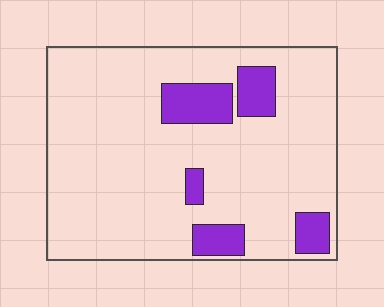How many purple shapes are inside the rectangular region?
5.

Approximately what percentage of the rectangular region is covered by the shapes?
Approximately 15%.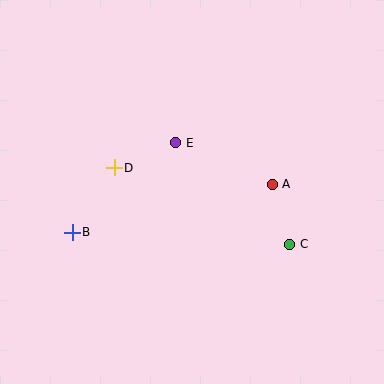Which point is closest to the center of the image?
Point E at (176, 143) is closest to the center.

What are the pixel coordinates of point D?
Point D is at (114, 168).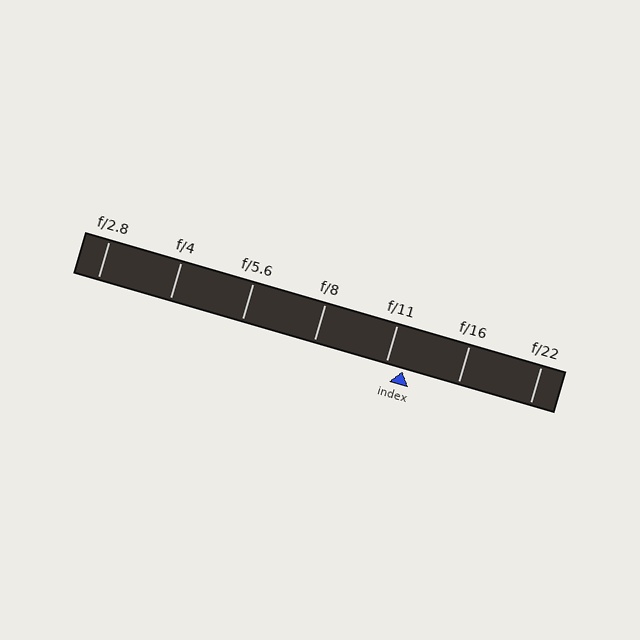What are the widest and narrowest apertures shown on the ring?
The widest aperture shown is f/2.8 and the narrowest is f/22.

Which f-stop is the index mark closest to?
The index mark is closest to f/11.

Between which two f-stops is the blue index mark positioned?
The index mark is between f/11 and f/16.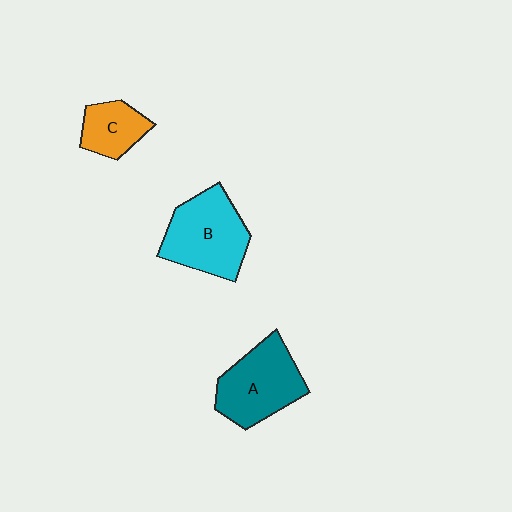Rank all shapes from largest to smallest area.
From largest to smallest: B (cyan), A (teal), C (orange).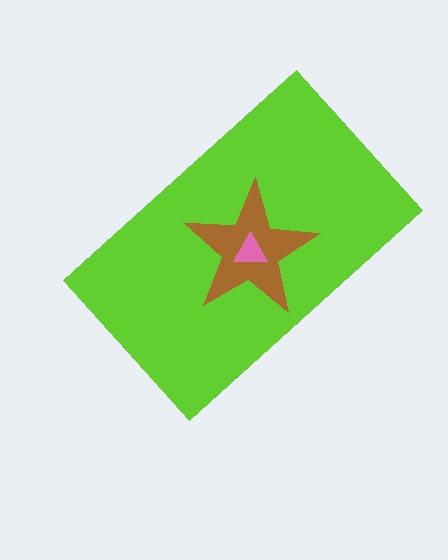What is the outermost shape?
The lime rectangle.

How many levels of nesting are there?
3.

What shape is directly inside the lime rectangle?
The brown star.